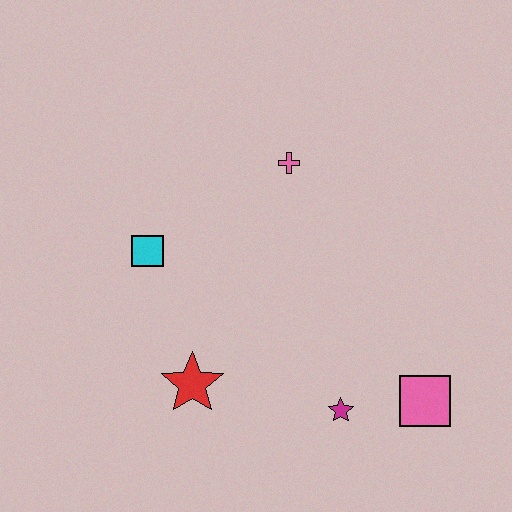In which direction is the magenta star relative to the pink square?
The magenta star is to the left of the pink square.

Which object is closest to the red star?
The cyan square is closest to the red star.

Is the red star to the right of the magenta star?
No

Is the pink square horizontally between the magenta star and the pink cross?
No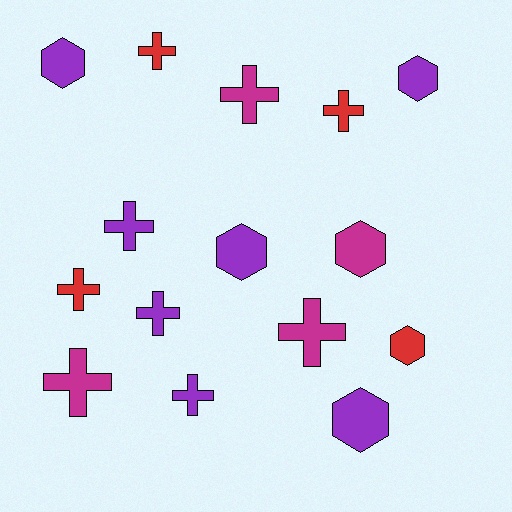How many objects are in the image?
There are 15 objects.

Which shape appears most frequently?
Cross, with 9 objects.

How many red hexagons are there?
There is 1 red hexagon.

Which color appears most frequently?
Purple, with 7 objects.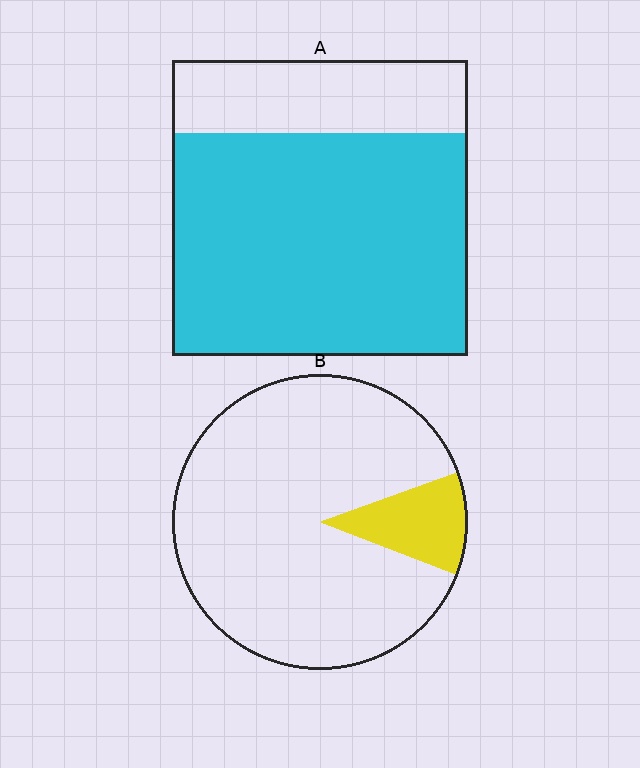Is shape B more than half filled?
No.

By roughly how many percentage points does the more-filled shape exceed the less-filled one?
By roughly 65 percentage points (A over B).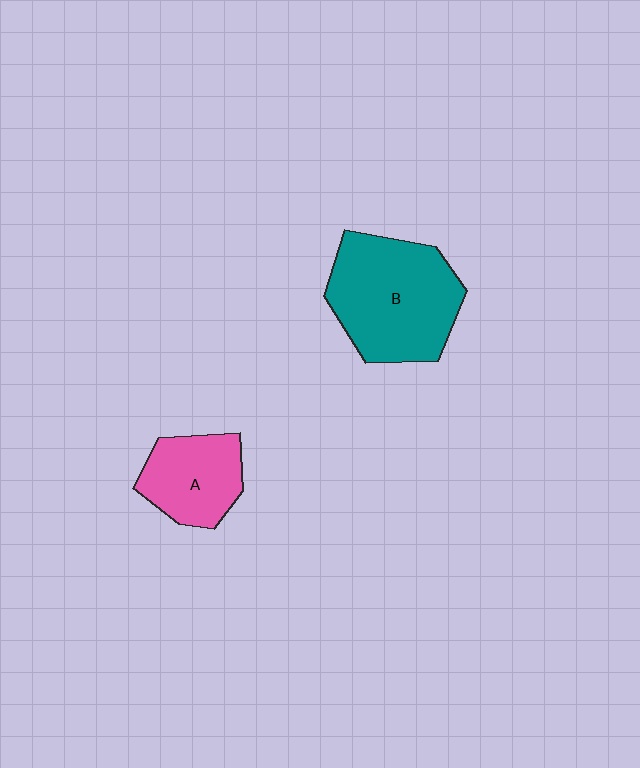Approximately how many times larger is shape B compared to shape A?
Approximately 1.8 times.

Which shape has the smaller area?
Shape A (pink).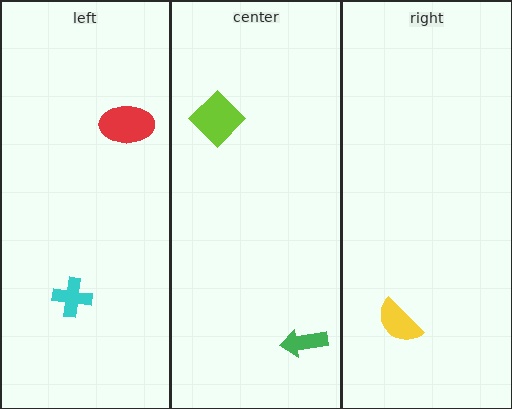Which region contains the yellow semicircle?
The right region.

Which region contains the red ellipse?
The left region.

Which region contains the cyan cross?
The left region.